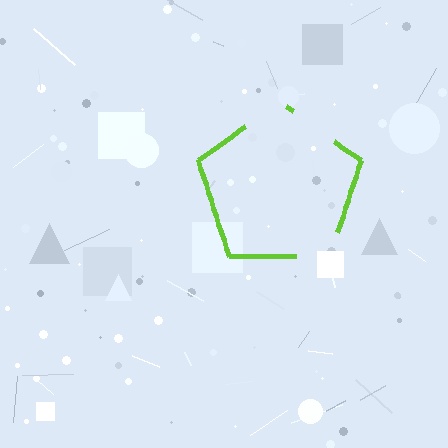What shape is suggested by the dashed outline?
The dashed outline suggests a pentagon.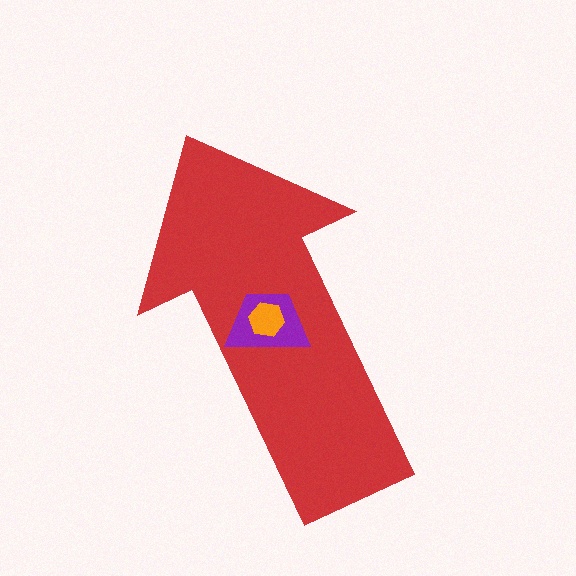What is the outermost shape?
The red arrow.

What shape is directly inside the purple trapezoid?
The orange hexagon.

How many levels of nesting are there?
3.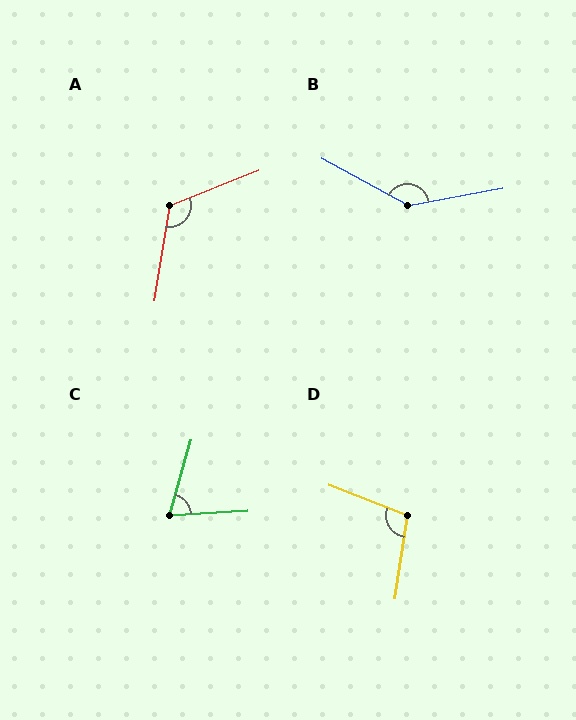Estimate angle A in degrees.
Approximately 121 degrees.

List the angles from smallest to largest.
C (71°), D (103°), A (121°), B (142°).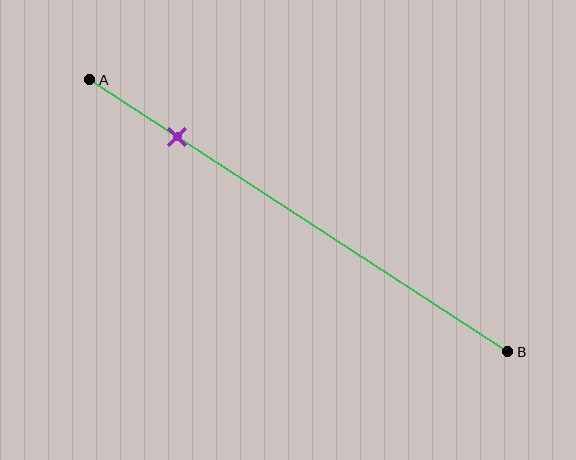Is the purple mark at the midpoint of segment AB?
No, the mark is at about 20% from A, not at the 50% midpoint.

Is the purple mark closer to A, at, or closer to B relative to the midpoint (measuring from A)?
The purple mark is closer to point A than the midpoint of segment AB.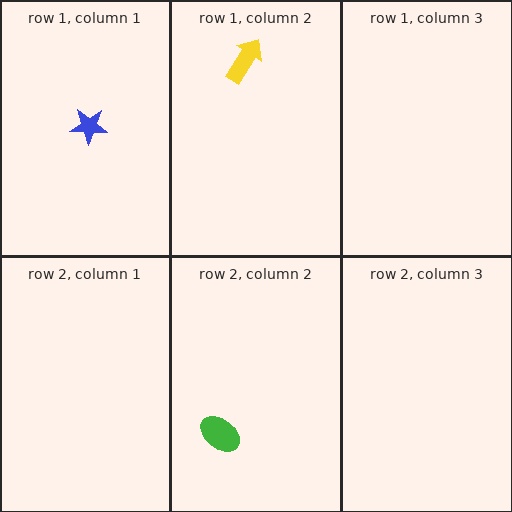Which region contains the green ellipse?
The row 2, column 2 region.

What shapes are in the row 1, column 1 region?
The blue star.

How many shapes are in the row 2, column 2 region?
1.